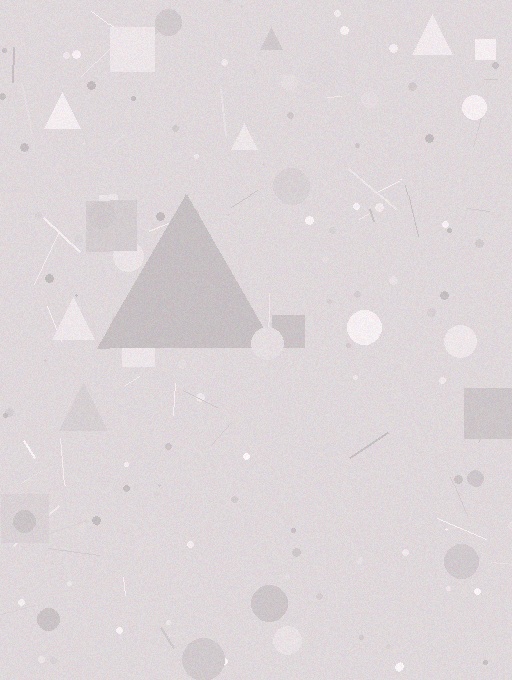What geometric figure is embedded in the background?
A triangle is embedded in the background.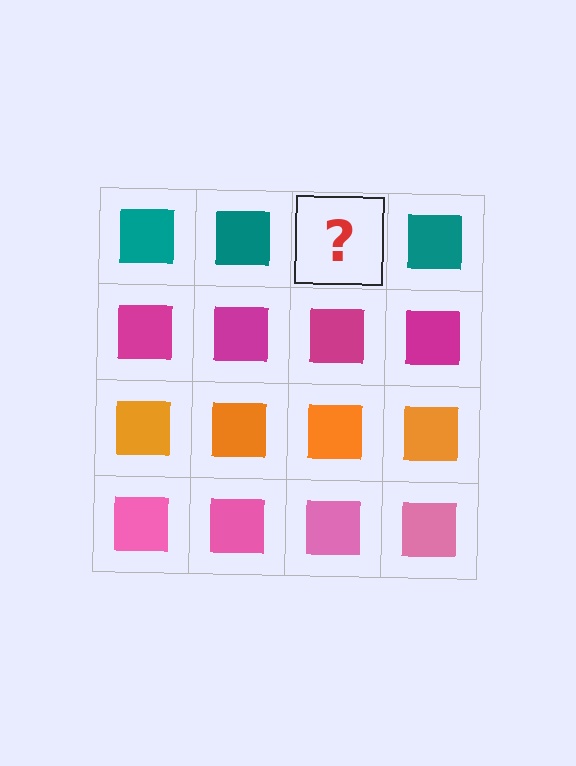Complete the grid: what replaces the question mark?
The question mark should be replaced with a teal square.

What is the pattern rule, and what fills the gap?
The rule is that each row has a consistent color. The gap should be filled with a teal square.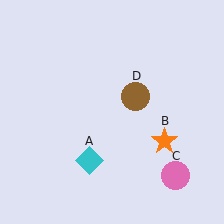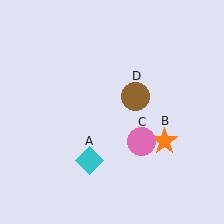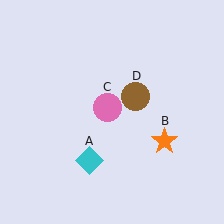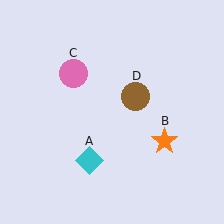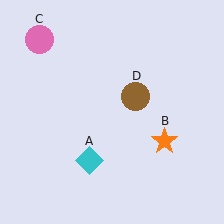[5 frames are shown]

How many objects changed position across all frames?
1 object changed position: pink circle (object C).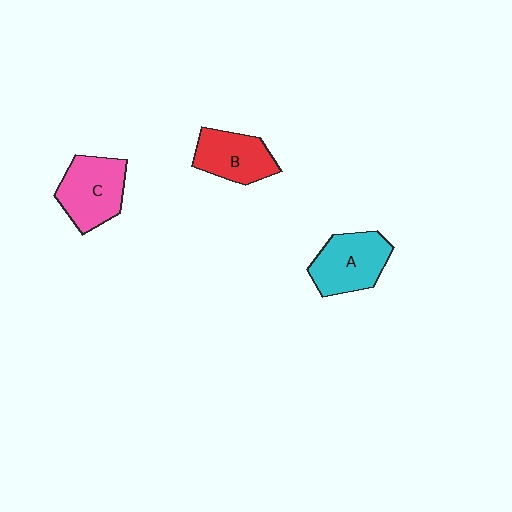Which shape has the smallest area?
Shape B (red).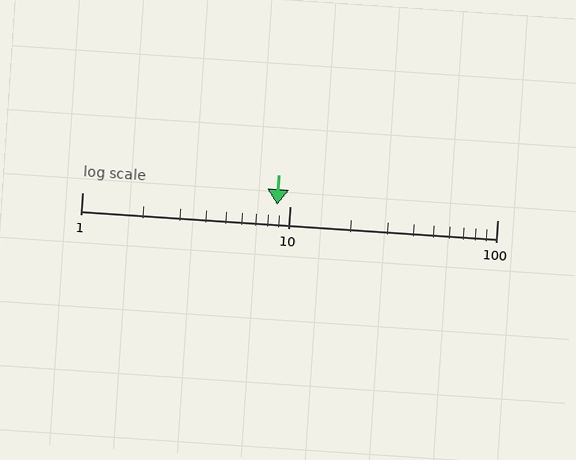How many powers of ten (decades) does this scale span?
The scale spans 2 decades, from 1 to 100.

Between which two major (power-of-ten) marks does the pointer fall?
The pointer is between 1 and 10.